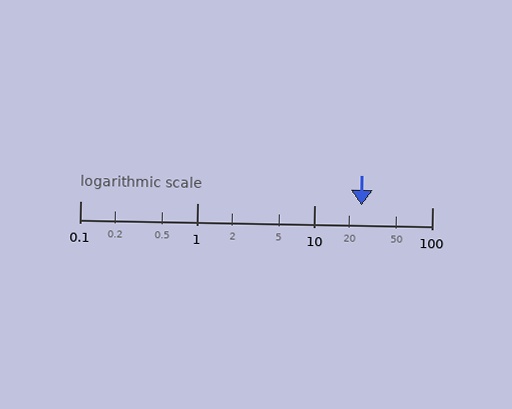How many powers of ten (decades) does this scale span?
The scale spans 3 decades, from 0.1 to 100.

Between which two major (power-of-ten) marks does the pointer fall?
The pointer is between 10 and 100.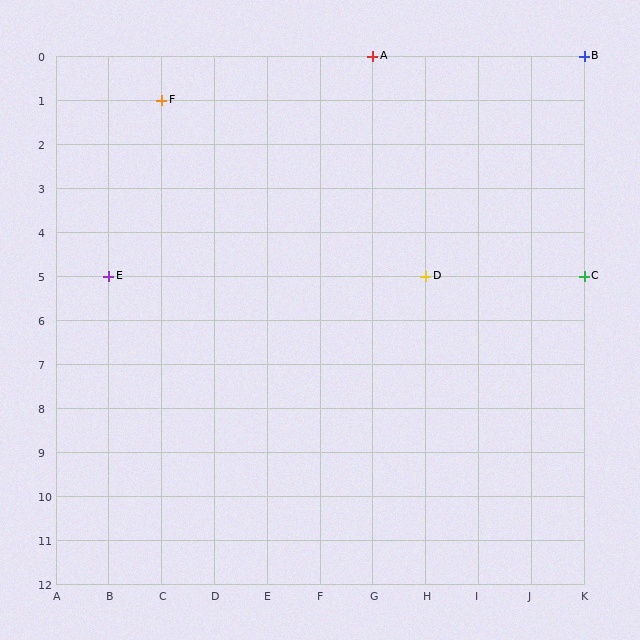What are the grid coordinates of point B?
Point B is at grid coordinates (K, 0).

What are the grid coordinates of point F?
Point F is at grid coordinates (C, 1).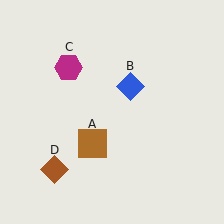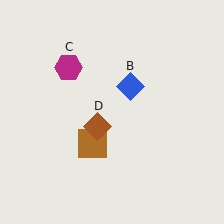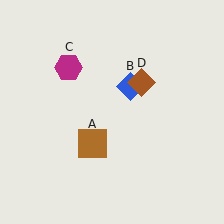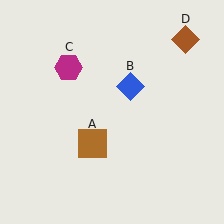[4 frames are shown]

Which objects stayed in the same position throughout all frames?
Brown square (object A) and blue diamond (object B) and magenta hexagon (object C) remained stationary.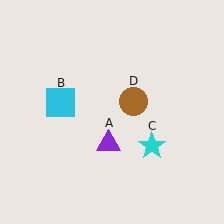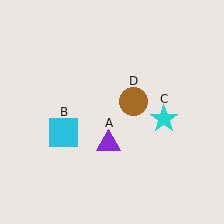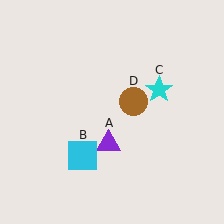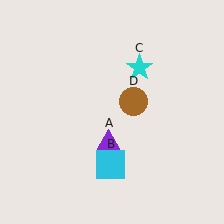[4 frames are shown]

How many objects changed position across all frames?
2 objects changed position: cyan square (object B), cyan star (object C).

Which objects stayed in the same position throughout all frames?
Purple triangle (object A) and brown circle (object D) remained stationary.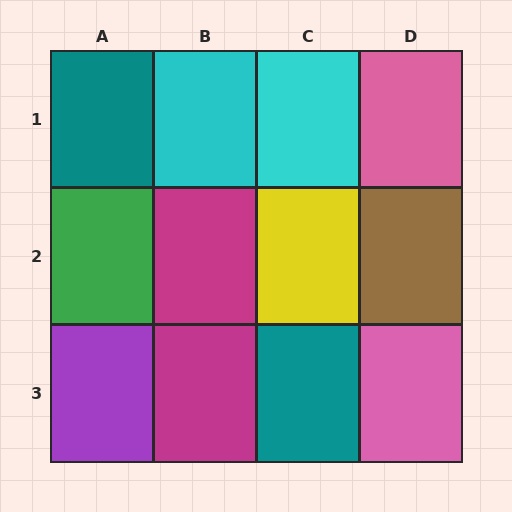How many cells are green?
1 cell is green.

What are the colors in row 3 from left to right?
Purple, magenta, teal, pink.